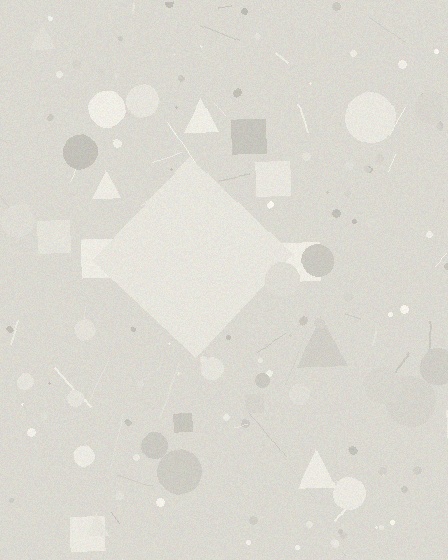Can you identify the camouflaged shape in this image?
The camouflaged shape is a diamond.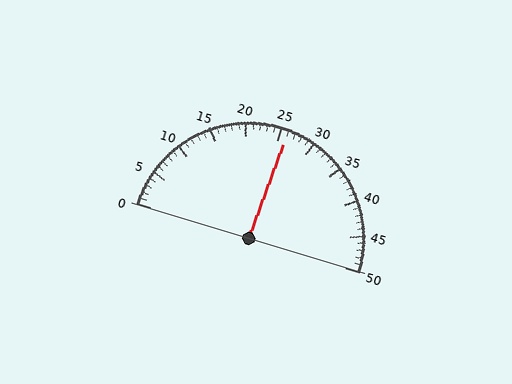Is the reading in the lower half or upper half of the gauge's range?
The reading is in the upper half of the range (0 to 50).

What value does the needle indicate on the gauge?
The needle indicates approximately 26.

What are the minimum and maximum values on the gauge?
The gauge ranges from 0 to 50.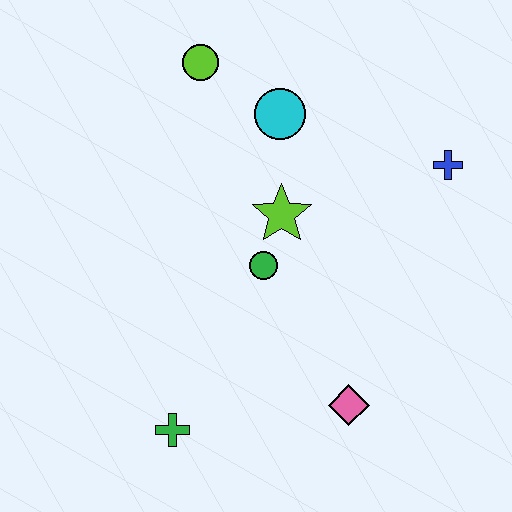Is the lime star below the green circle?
No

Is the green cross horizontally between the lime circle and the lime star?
No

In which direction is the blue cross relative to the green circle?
The blue cross is to the right of the green circle.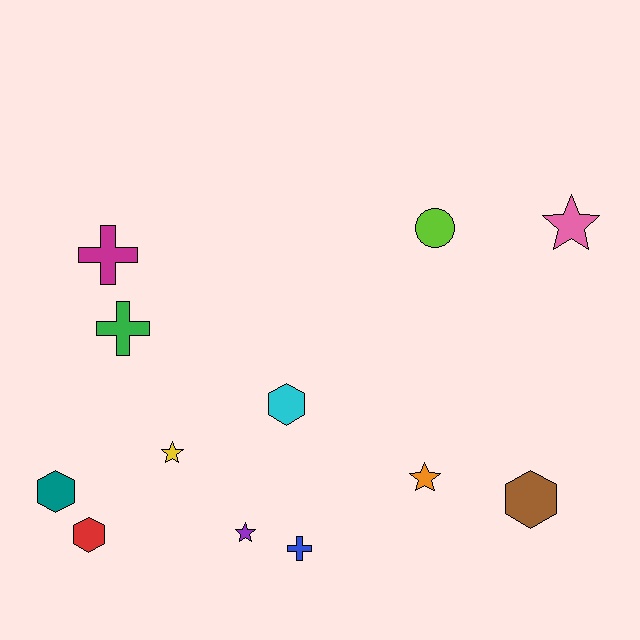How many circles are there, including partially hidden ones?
There is 1 circle.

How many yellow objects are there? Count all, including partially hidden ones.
There is 1 yellow object.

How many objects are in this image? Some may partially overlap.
There are 12 objects.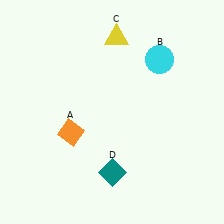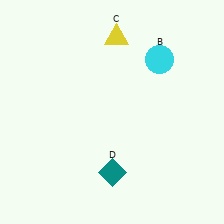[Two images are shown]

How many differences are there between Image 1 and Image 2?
There is 1 difference between the two images.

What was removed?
The orange diamond (A) was removed in Image 2.